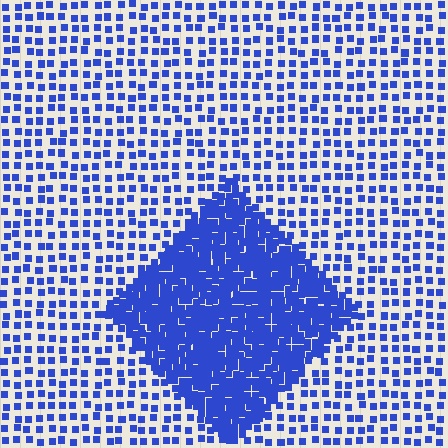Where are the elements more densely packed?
The elements are more densely packed inside the diamond boundary.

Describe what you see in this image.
The image contains small blue elements arranged at two different densities. A diamond-shaped region is visible where the elements are more densely packed than the surrounding area.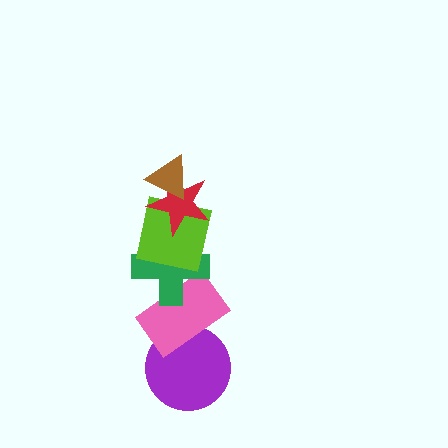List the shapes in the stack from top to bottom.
From top to bottom: the brown triangle, the red star, the lime square, the green cross, the pink rectangle, the purple circle.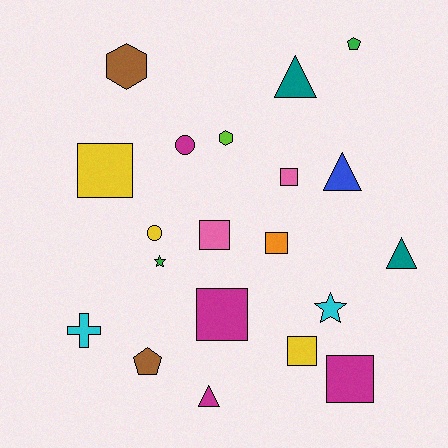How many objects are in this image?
There are 20 objects.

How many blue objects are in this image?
There is 1 blue object.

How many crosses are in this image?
There is 1 cross.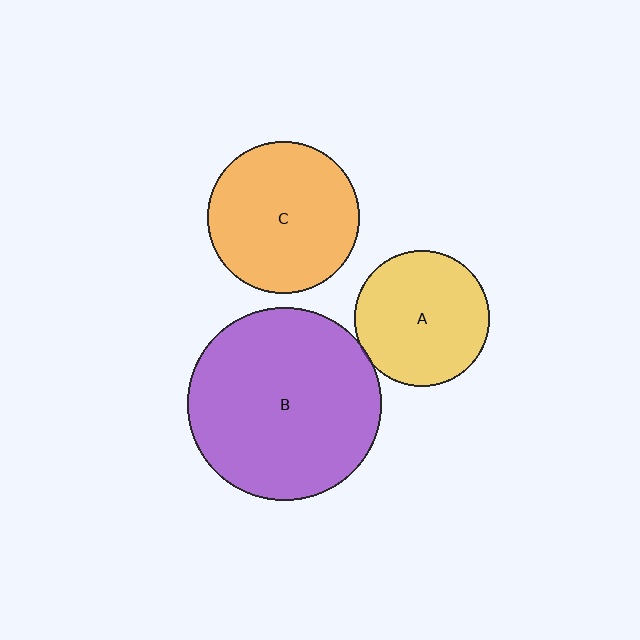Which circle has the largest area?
Circle B (purple).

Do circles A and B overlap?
Yes.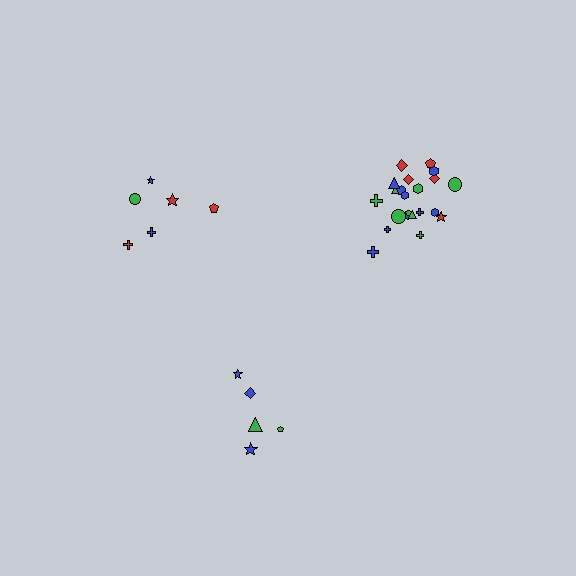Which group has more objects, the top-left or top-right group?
The top-right group.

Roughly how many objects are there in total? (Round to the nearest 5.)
Roughly 35 objects in total.